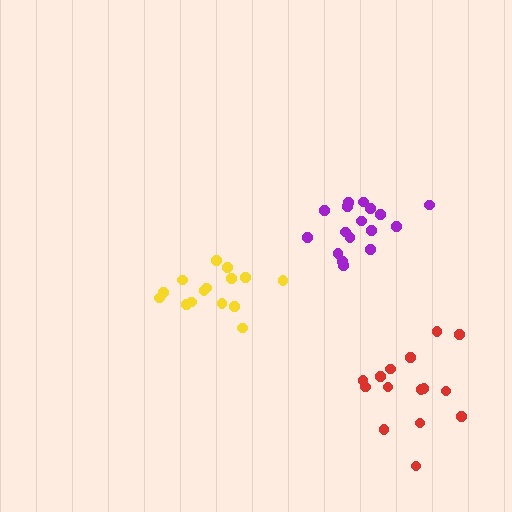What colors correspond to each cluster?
The clusters are colored: yellow, purple, red.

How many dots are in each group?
Group 1: 15 dots, Group 2: 17 dots, Group 3: 15 dots (47 total).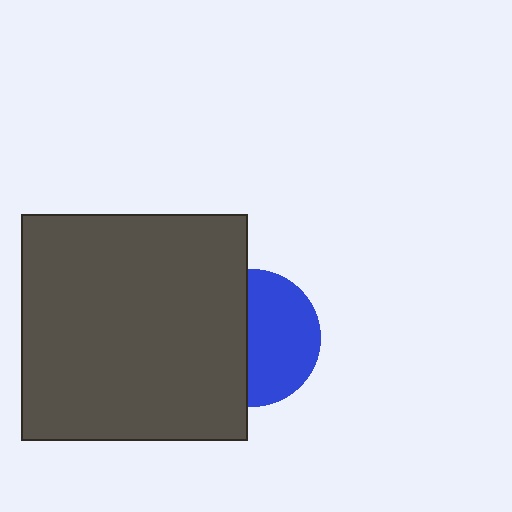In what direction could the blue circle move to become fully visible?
The blue circle could move right. That would shift it out from behind the dark gray square entirely.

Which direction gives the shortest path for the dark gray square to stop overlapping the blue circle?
Moving left gives the shortest separation.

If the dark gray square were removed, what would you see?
You would see the complete blue circle.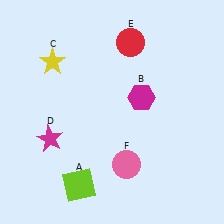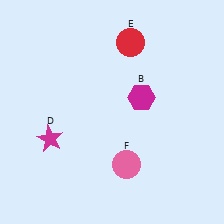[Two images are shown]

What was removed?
The lime square (A), the yellow star (C) were removed in Image 2.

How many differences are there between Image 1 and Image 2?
There are 2 differences between the two images.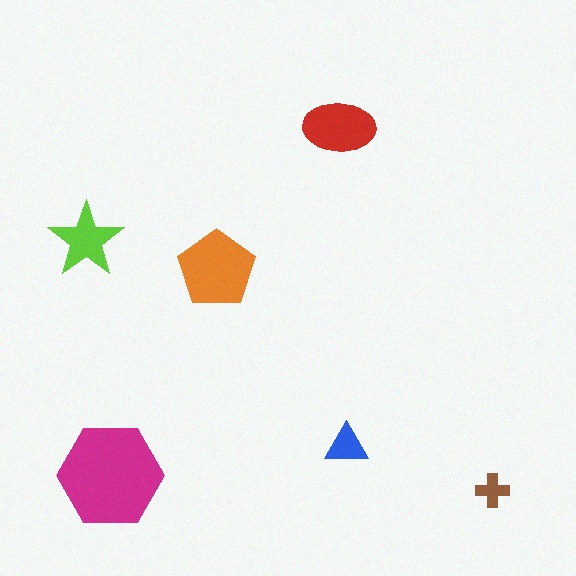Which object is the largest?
The magenta hexagon.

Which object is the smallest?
The brown cross.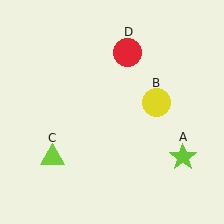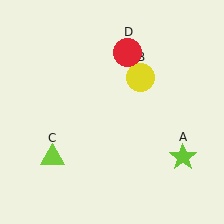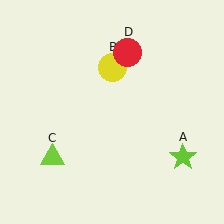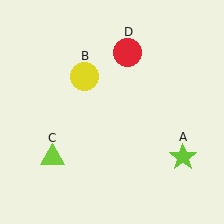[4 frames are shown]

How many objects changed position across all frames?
1 object changed position: yellow circle (object B).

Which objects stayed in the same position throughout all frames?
Lime star (object A) and lime triangle (object C) and red circle (object D) remained stationary.